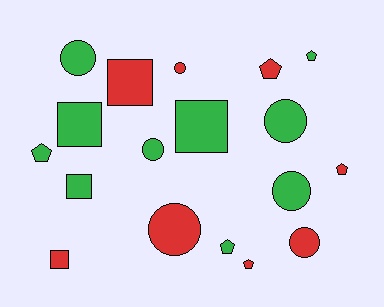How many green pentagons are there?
There are 3 green pentagons.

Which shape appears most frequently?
Circle, with 7 objects.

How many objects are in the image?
There are 18 objects.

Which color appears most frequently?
Green, with 10 objects.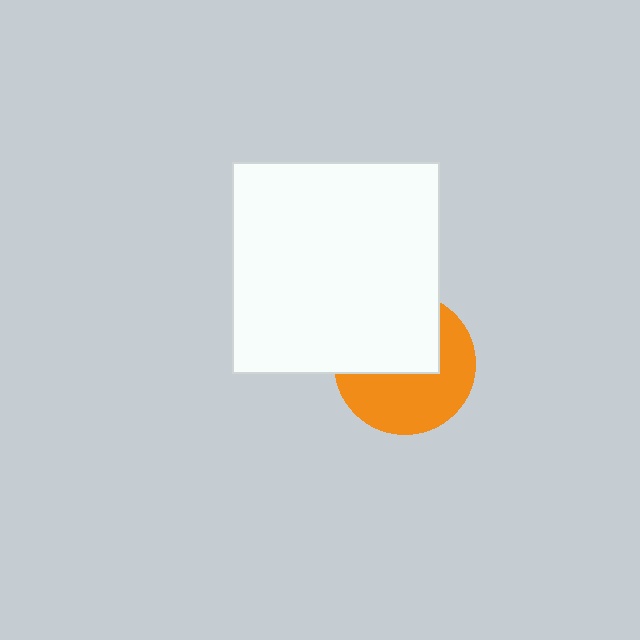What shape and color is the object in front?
The object in front is a white rectangle.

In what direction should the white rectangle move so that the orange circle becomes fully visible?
The white rectangle should move up. That is the shortest direction to clear the overlap and leave the orange circle fully visible.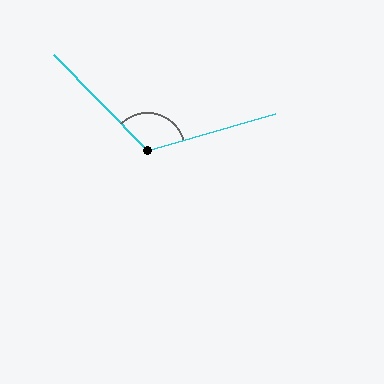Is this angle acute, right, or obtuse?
It is obtuse.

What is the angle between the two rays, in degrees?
Approximately 118 degrees.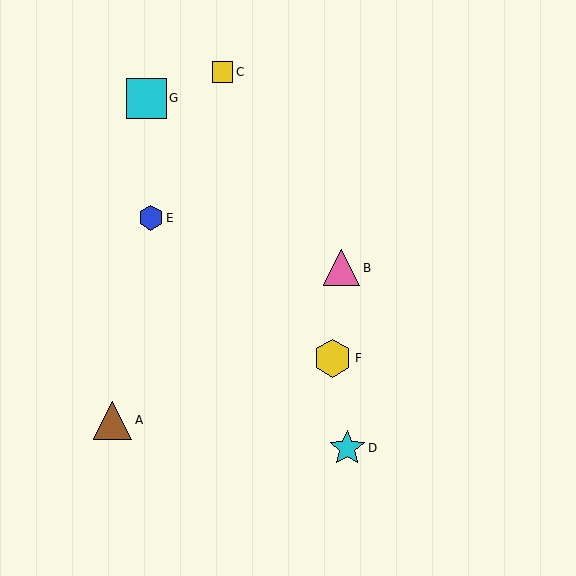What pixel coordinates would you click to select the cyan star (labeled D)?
Click at (347, 448) to select the cyan star D.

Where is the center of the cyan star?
The center of the cyan star is at (347, 448).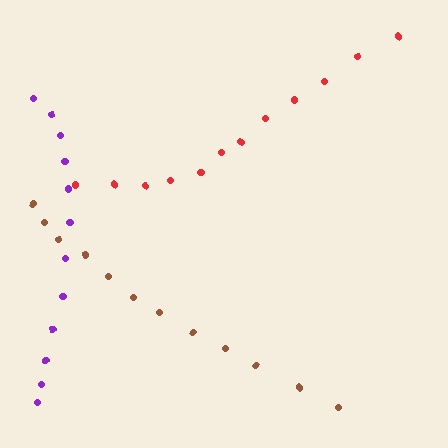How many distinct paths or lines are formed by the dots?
There are 3 distinct paths.